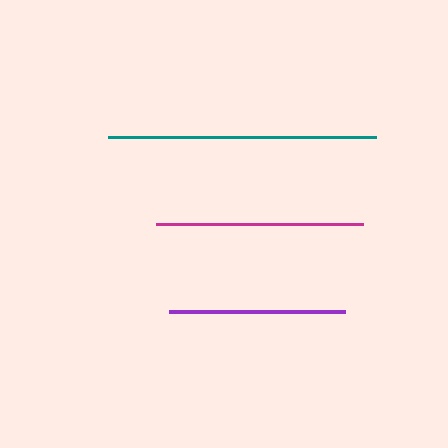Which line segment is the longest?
The teal line is the longest at approximately 269 pixels.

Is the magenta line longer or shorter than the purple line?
The magenta line is longer than the purple line.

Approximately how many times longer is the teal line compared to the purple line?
The teal line is approximately 1.5 times the length of the purple line.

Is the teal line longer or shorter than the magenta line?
The teal line is longer than the magenta line.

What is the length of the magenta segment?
The magenta segment is approximately 206 pixels long.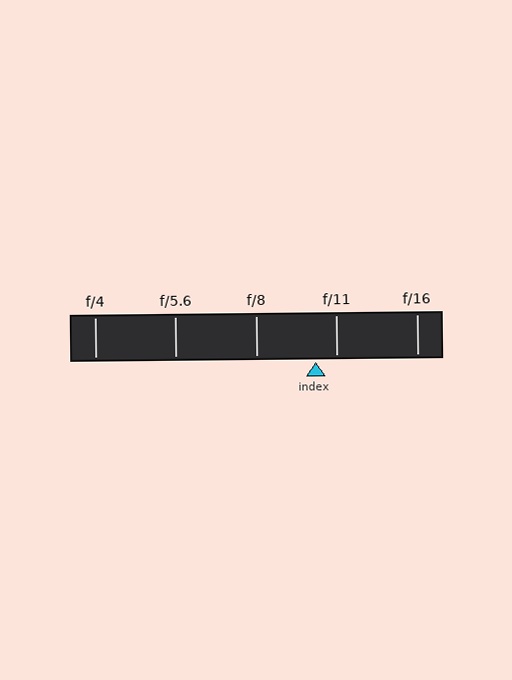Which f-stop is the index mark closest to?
The index mark is closest to f/11.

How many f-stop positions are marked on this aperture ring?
There are 5 f-stop positions marked.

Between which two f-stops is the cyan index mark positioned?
The index mark is between f/8 and f/11.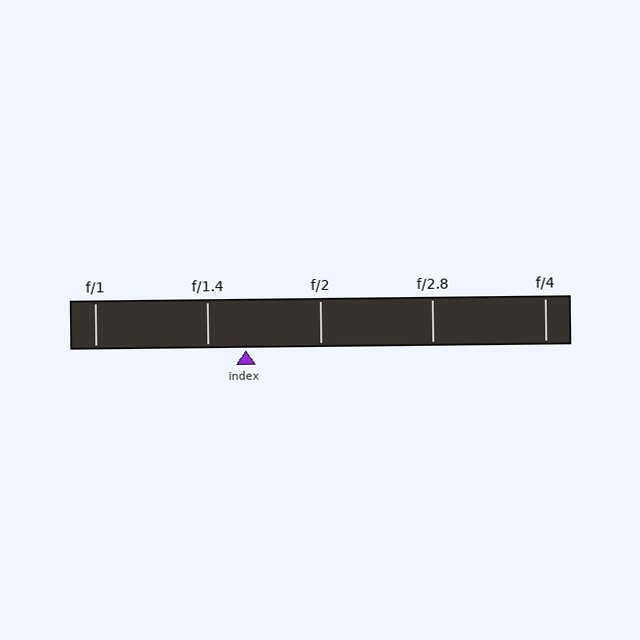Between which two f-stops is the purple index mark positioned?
The index mark is between f/1.4 and f/2.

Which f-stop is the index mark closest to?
The index mark is closest to f/1.4.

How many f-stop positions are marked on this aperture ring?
There are 5 f-stop positions marked.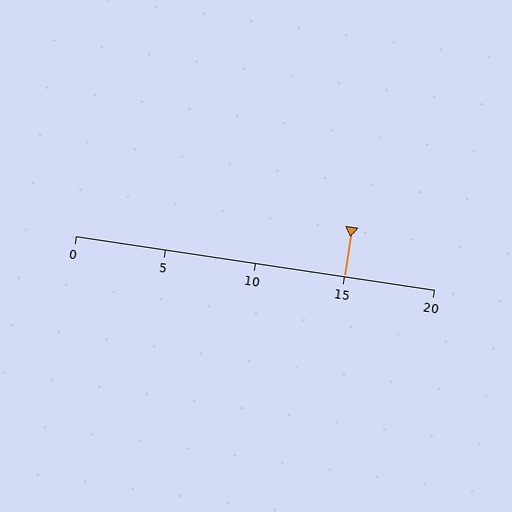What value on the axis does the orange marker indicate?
The marker indicates approximately 15.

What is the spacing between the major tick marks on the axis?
The major ticks are spaced 5 apart.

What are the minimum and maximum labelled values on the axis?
The axis runs from 0 to 20.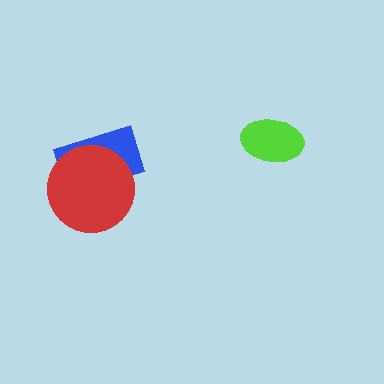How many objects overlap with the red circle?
1 object overlaps with the red circle.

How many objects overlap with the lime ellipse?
0 objects overlap with the lime ellipse.